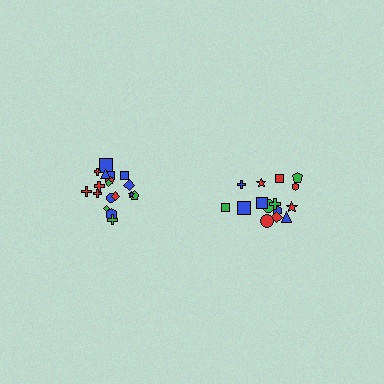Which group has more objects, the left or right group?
The left group.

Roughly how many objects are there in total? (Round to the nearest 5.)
Roughly 35 objects in total.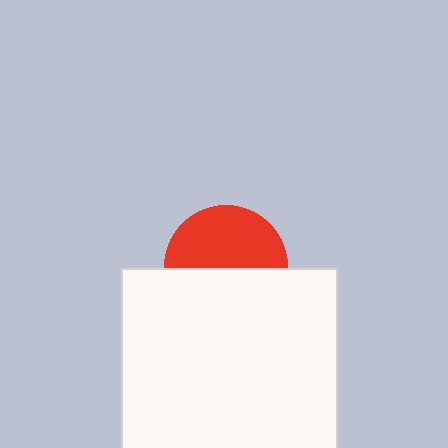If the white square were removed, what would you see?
You would see the complete red circle.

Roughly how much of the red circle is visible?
About half of it is visible (roughly 50%).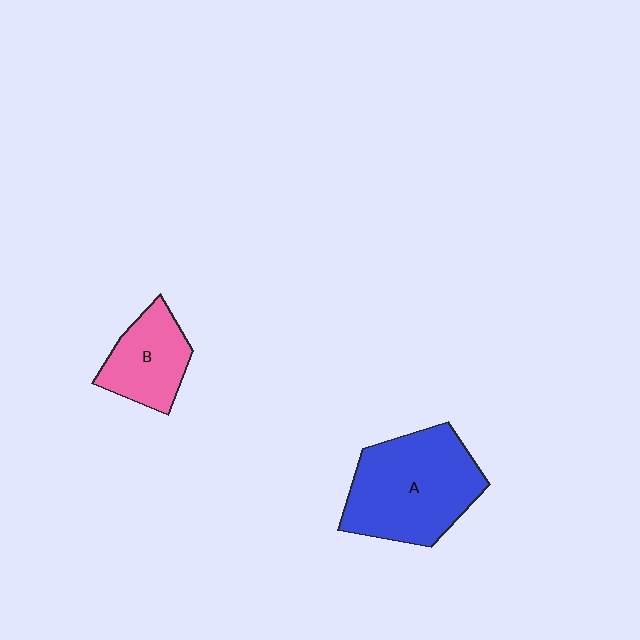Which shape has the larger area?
Shape A (blue).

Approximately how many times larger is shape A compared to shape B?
Approximately 1.9 times.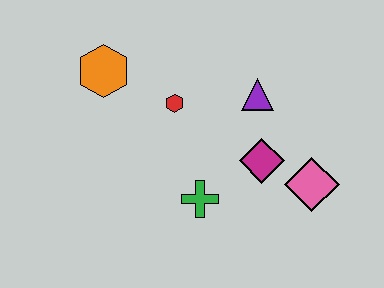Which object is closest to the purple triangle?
The magenta diamond is closest to the purple triangle.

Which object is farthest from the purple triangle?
The orange hexagon is farthest from the purple triangle.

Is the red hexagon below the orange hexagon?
Yes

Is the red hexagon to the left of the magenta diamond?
Yes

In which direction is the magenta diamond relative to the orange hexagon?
The magenta diamond is to the right of the orange hexagon.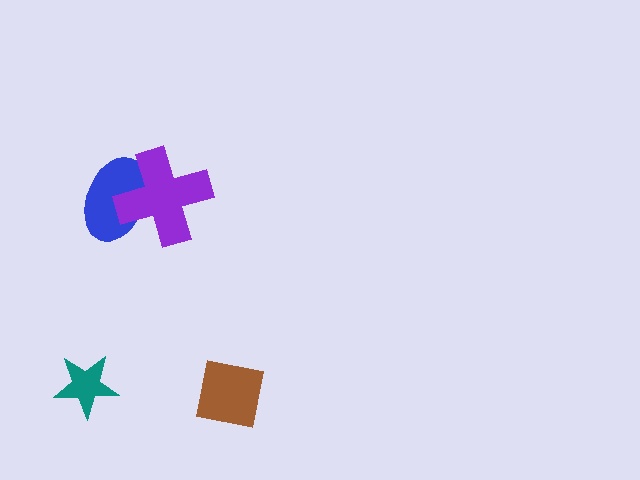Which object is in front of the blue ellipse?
The purple cross is in front of the blue ellipse.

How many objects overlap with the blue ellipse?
1 object overlaps with the blue ellipse.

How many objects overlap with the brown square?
0 objects overlap with the brown square.